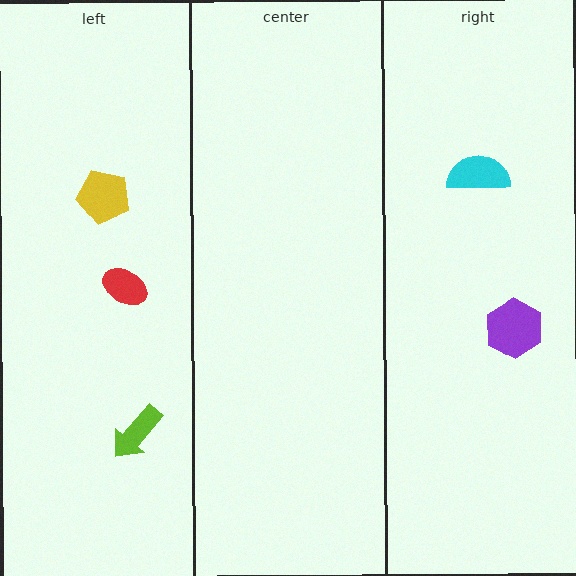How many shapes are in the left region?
3.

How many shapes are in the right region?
2.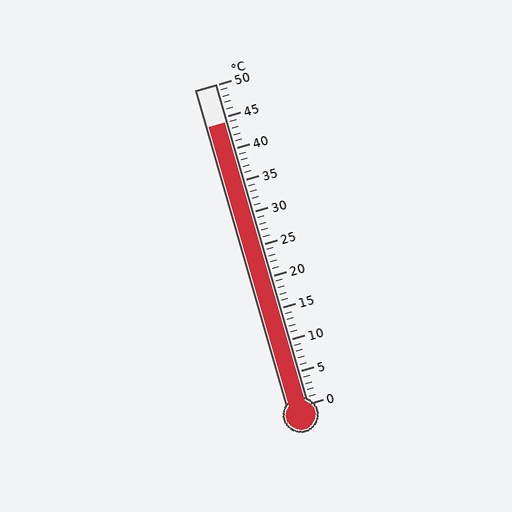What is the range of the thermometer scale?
The thermometer scale ranges from 0°C to 50°C.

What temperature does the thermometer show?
The thermometer shows approximately 44°C.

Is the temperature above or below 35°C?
The temperature is above 35°C.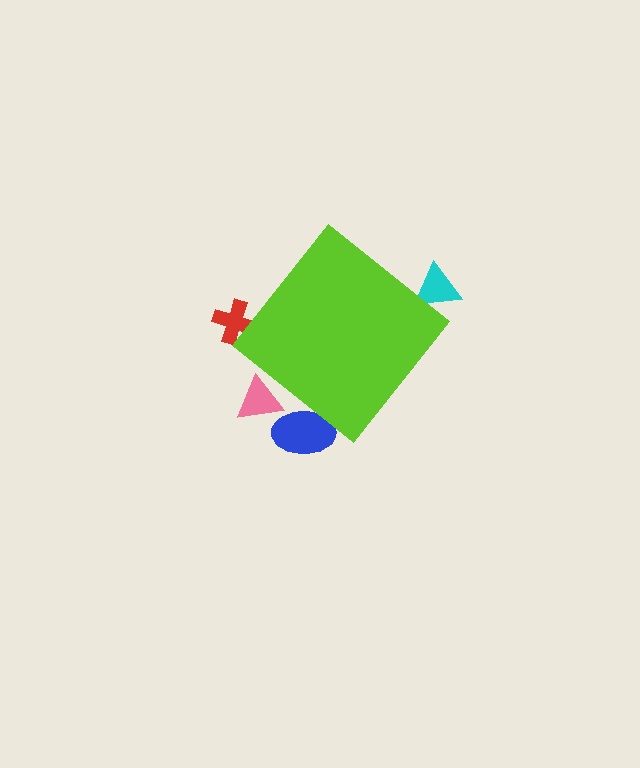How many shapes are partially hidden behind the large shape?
4 shapes are partially hidden.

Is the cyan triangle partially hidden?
Yes, the cyan triangle is partially hidden behind the lime diamond.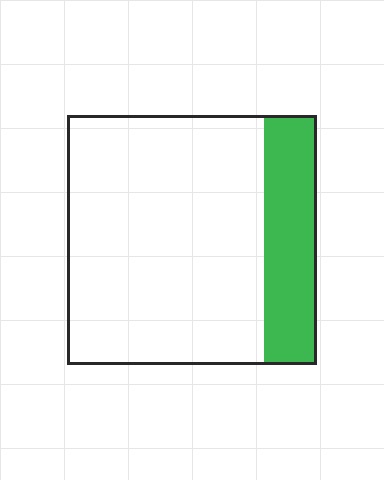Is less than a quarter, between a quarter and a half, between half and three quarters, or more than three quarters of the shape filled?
Less than a quarter.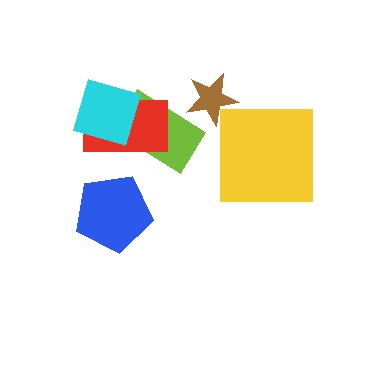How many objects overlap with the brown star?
0 objects overlap with the brown star.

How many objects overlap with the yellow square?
0 objects overlap with the yellow square.